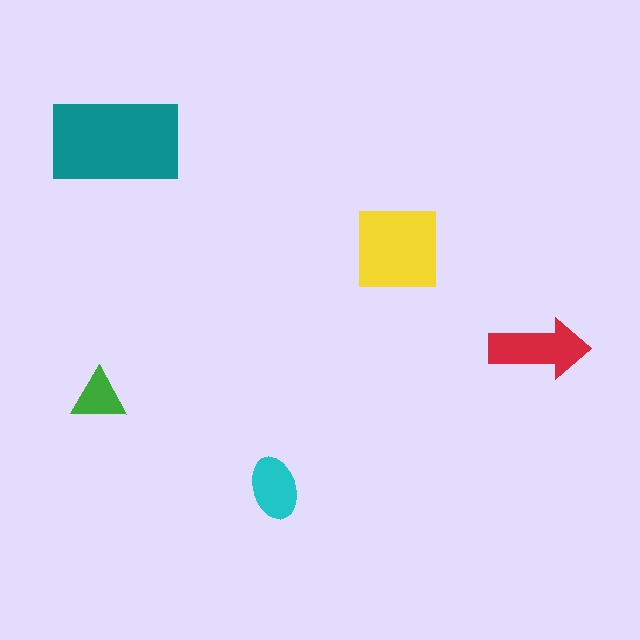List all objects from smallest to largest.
The green triangle, the cyan ellipse, the red arrow, the yellow square, the teal rectangle.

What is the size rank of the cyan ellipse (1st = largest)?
4th.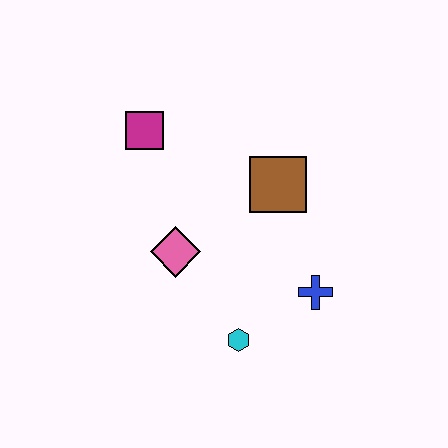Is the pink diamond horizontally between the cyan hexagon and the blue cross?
No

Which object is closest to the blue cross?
The cyan hexagon is closest to the blue cross.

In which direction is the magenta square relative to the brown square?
The magenta square is to the left of the brown square.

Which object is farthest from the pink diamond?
The blue cross is farthest from the pink diamond.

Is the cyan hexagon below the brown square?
Yes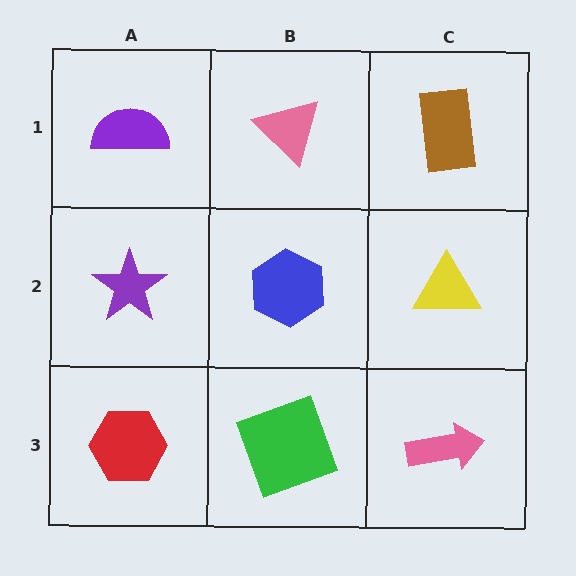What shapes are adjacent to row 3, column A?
A purple star (row 2, column A), a green square (row 3, column B).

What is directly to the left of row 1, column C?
A pink triangle.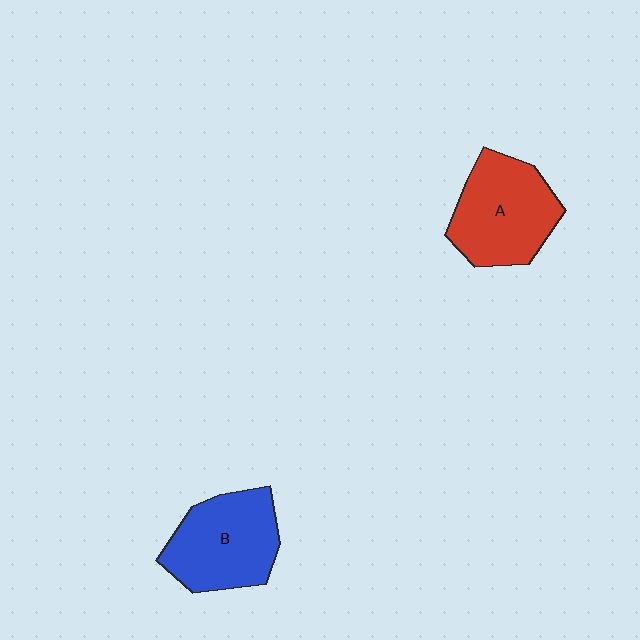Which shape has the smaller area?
Shape B (blue).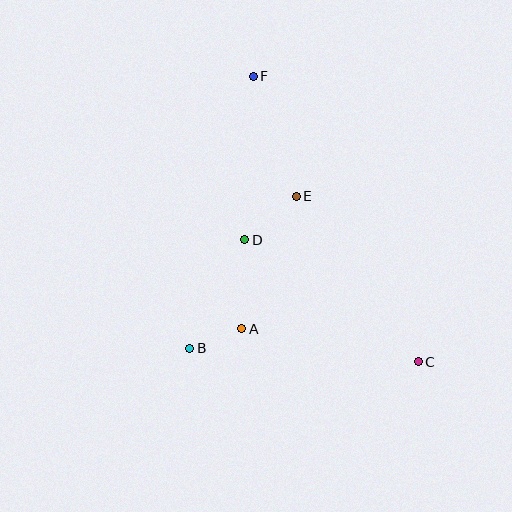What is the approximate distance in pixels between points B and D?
The distance between B and D is approximately 122 pixels.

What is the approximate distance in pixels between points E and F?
The distance between E and F is approximately 127 pixels.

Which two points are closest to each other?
Points A and B are closest to each other.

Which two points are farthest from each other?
Points C and F are farthest from each other.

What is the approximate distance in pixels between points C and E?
The distance between C and E is approximately 206 pixels.